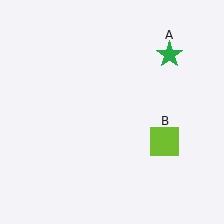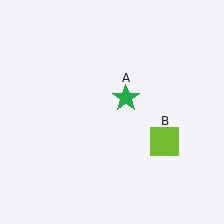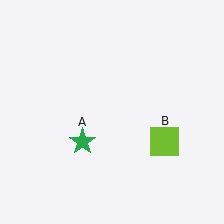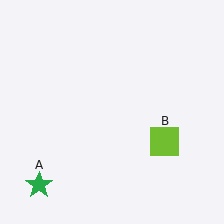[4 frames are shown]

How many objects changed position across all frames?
1 object changed position: green star (object A).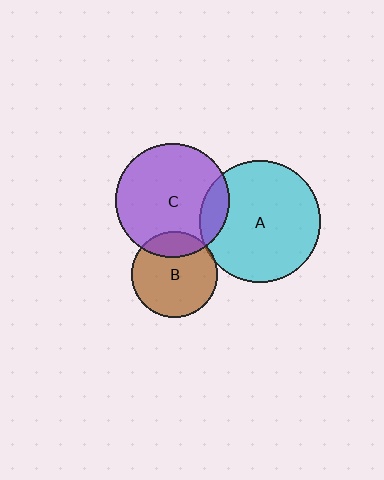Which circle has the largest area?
Circle A (cyan).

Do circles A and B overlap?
Yes.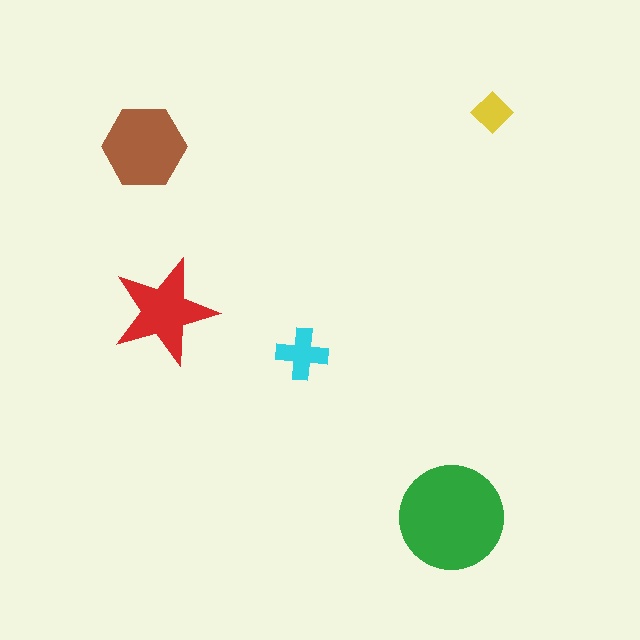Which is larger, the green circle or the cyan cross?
The green circle.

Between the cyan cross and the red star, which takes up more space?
The red star.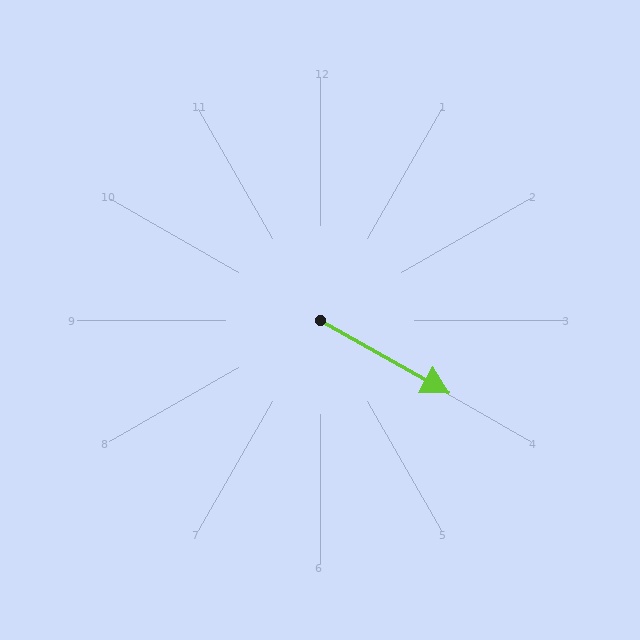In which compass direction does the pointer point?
Southeast.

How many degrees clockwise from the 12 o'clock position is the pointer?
Approximately 120 degrees.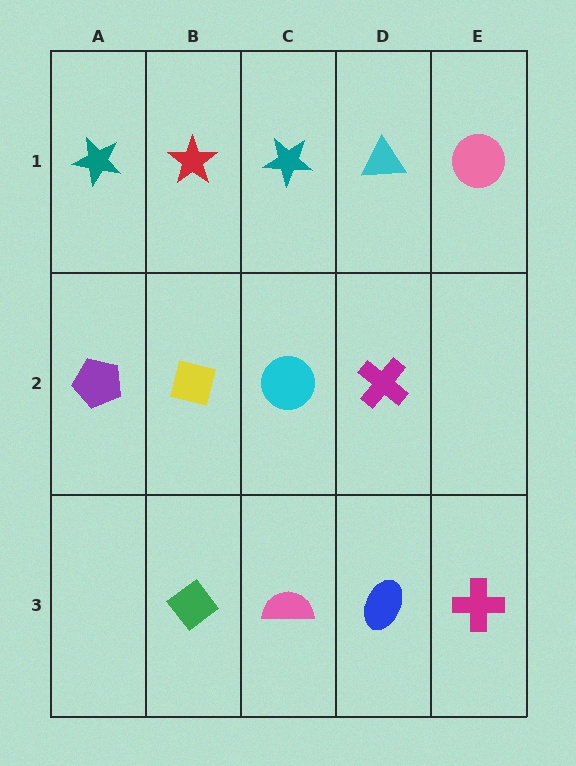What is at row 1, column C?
A teal star.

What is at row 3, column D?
A blue ellipse.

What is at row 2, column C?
A cyan circle.